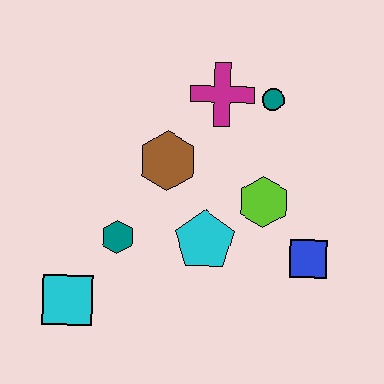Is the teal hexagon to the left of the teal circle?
Yes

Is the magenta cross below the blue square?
No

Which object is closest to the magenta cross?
The teal circle is closest to the magenta cross.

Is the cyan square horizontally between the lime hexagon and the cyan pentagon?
No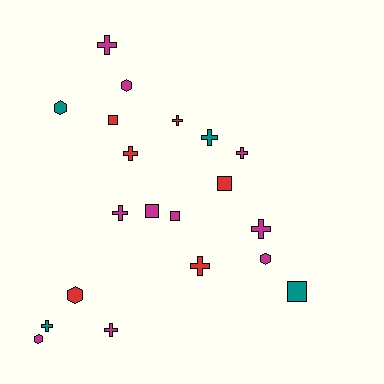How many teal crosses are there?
There are 2 teal crosses.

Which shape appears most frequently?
Cross, with 10 objects.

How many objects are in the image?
There are 20 objects.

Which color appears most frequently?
Magenta, with 10 objects.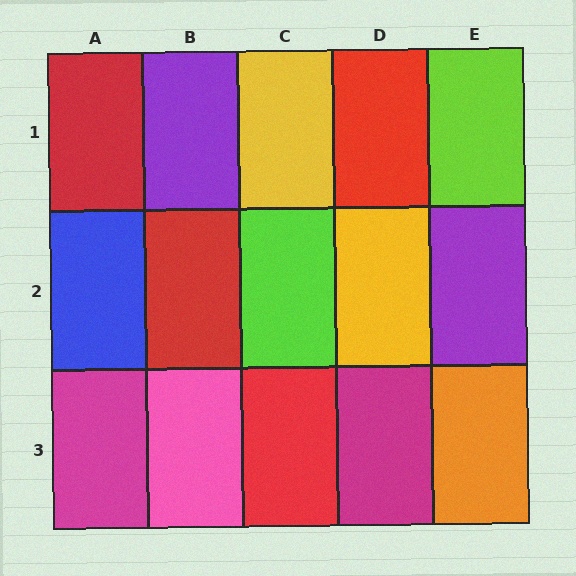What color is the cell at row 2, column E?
Purple.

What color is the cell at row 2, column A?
Blue.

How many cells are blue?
1 cell is blue.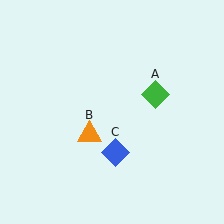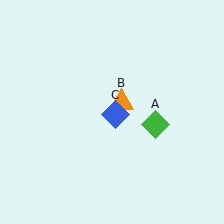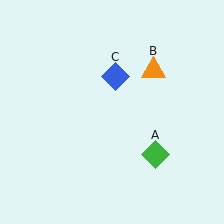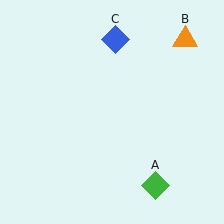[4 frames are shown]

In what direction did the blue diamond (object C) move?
The blue diamond (object C) moved up.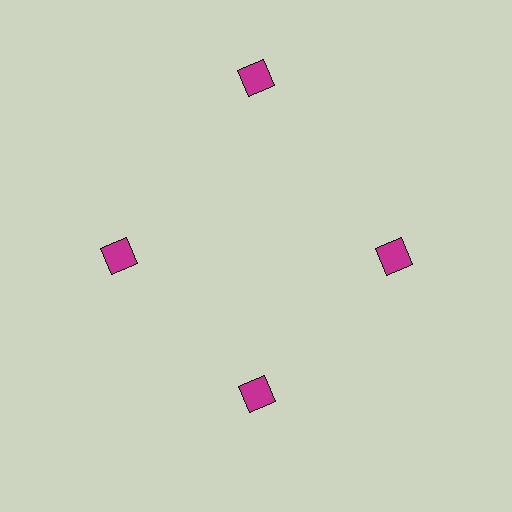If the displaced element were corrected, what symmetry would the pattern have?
It would have 4-fold rotational symmetry — the pattern would map onto itself every 90 degrees.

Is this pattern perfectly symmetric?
No. The 4 magenta squares are arranged in a ring, but one element near the 12 o'clock position is pushed outward from the center, breaking the 4-fold rotational symmetry.